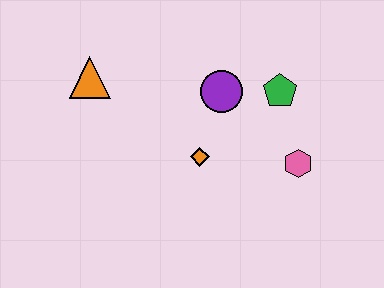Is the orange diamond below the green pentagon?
Yes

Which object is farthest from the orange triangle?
The pink hexagon is farthest from the orange triangle.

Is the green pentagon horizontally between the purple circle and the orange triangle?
No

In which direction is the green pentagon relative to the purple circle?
The green pentagon is to the right of the purple circle.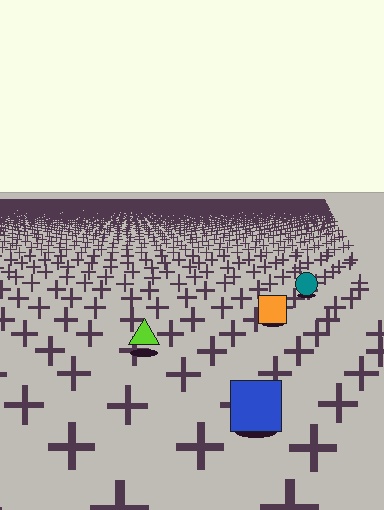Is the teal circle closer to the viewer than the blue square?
No. The blue square is closer — you can tell from the texture gradient: the ground texture is coarser near it.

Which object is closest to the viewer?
The blue square is closest. The texture marks near it are larger and more spread out.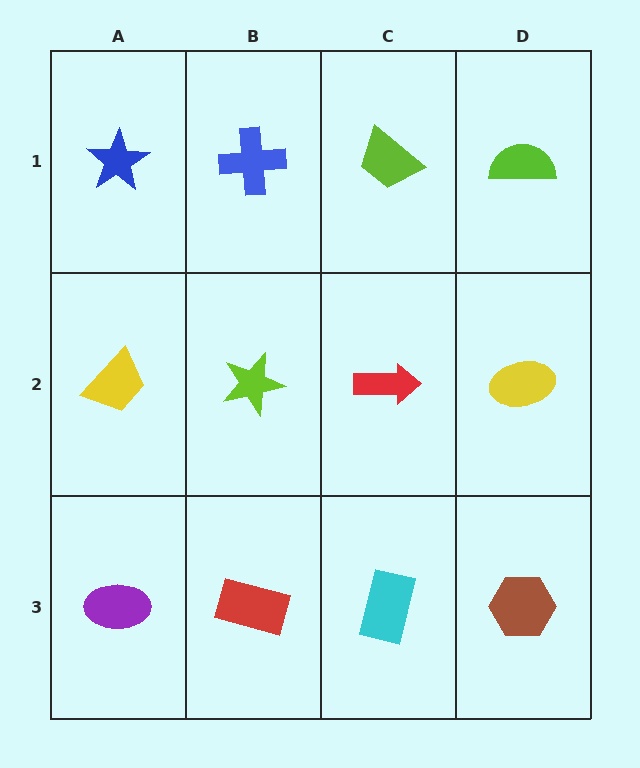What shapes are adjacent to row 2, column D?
A lime semicircle (row 1, column D), a brown hexagon (row 3, column D), a red arrow (row 2, column C).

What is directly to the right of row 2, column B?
A red arrow.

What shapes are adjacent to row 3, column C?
A red arrow (row 2, column C), a red rectangle (row 3, column B), a brown hexagon (row 3, column D).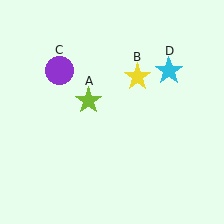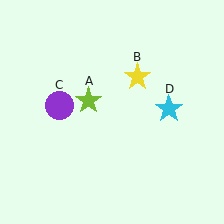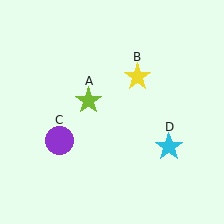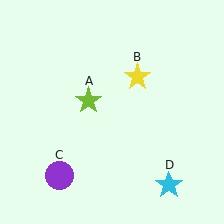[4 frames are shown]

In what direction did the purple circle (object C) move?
The purple circle (object C) moved down.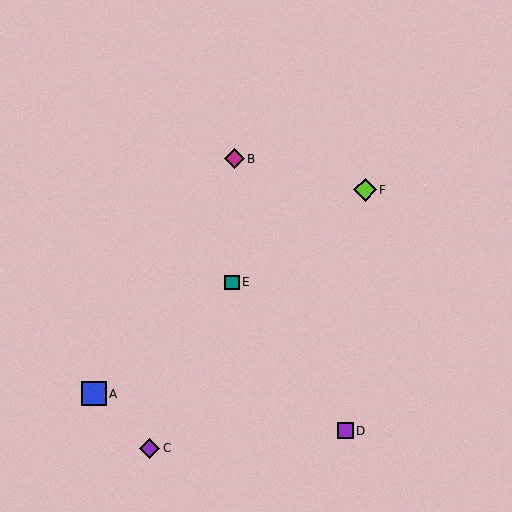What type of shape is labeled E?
Shape E is a teal square.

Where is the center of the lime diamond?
The center of the lime diamond is at (365, 190).